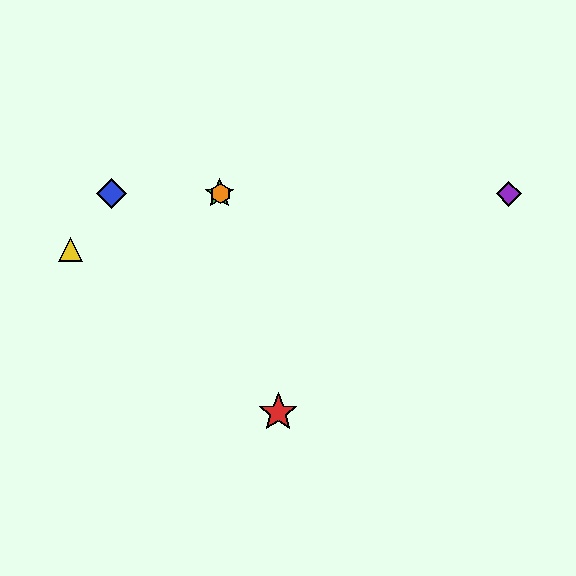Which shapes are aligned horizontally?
The blue diamond, the green star, the purple diamond, the orange hexagon are aligned horizontally.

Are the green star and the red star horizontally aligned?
No, the green star is at y≈194 and the red star is at y≈412.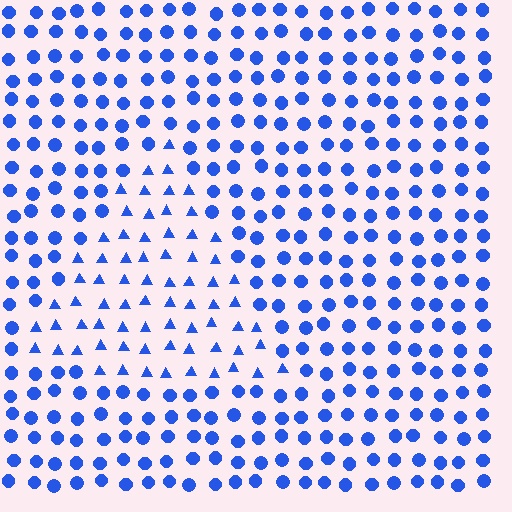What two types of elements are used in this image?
The image uses triangles inside the triangle region and circles outside it.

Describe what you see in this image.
The image is filled with small blue elements arranged in a uniform grid. A triangle-shaped region contains triangles, while the surrounding area contains circles. The boundary is defined purely by the change in element shape.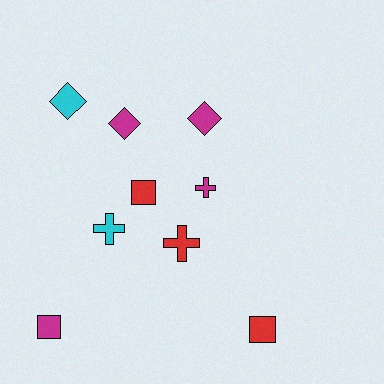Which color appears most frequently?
Magenta, with 4 objects.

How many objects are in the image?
There are 9 objects.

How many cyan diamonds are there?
There is 1 cyan diamond.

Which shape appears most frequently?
Square, with 3 objects.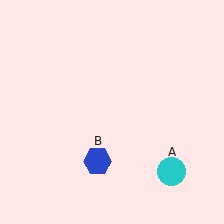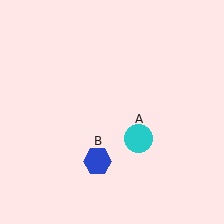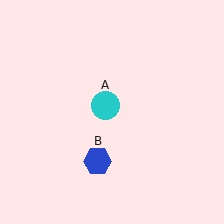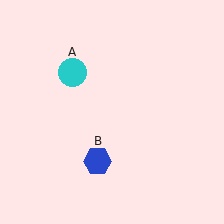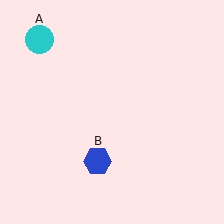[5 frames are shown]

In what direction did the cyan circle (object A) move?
The cyan circle (object A) moved up and to the left.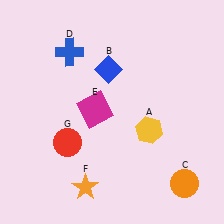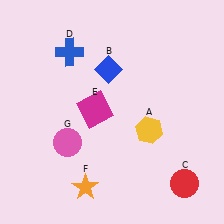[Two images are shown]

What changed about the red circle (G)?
In Image 1, G is red. In Image 2, it changed to pink.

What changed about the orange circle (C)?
In Image 1, C is orange. In Image 2, it changed to red.